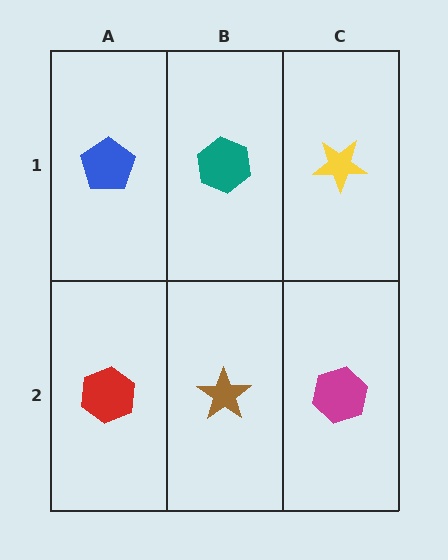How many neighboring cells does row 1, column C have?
2.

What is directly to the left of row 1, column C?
A teal hexagon.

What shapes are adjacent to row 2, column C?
A yellow star (row 1, column C), a brown star (row 2, column B).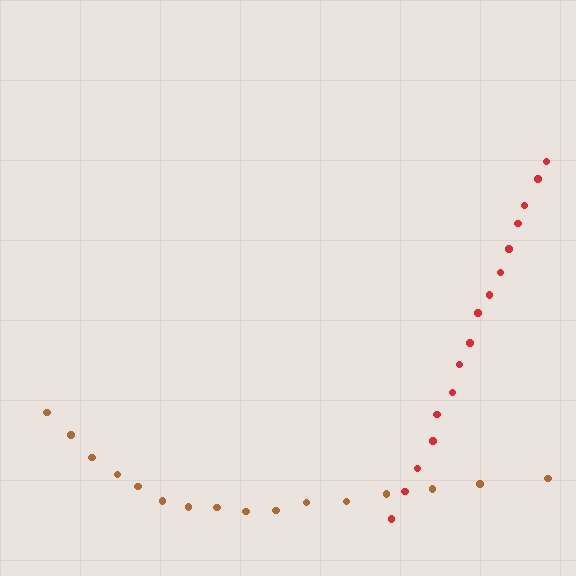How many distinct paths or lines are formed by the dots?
There are 2 distinct paths.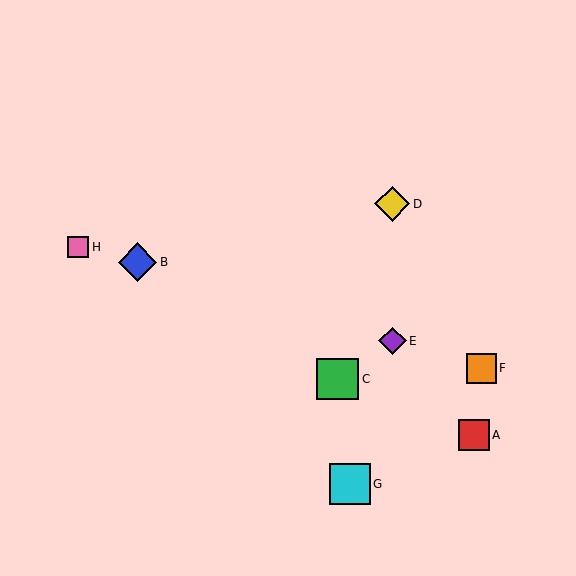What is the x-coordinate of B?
Object B is at x≈137.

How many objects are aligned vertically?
2 objects (D, E) are aligned vertically.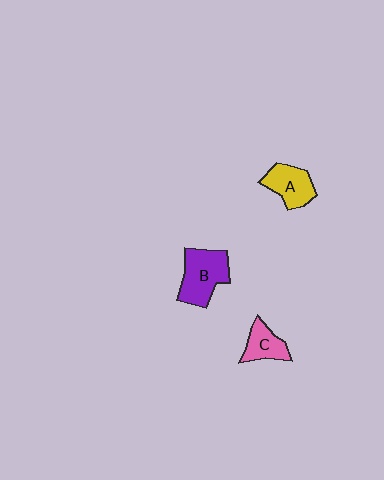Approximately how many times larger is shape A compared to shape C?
Approximately 1.3 times.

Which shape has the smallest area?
Shape C (pink).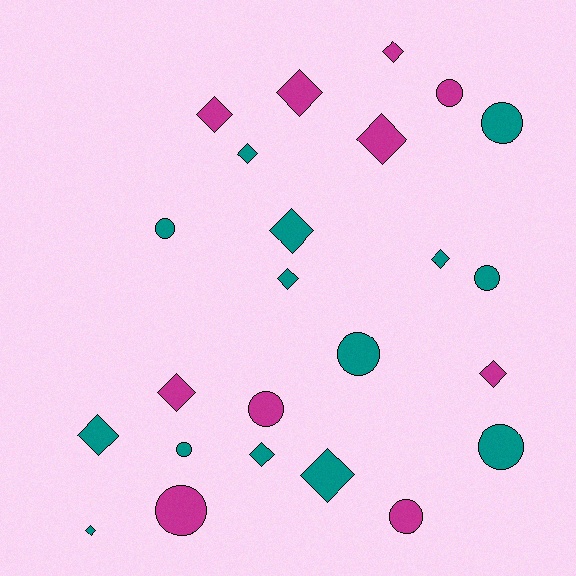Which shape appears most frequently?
Diamond, with 14 objects.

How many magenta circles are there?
There are 4 magenta circles.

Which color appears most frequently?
Teal, with 14 objects.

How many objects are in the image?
There are 24 objects.